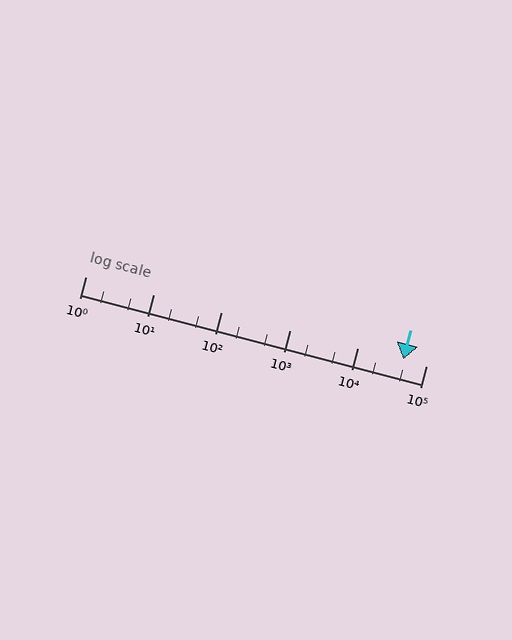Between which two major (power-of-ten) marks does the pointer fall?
The pointer is between 10000 and 100000.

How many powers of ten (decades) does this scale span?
The scale spans 5 decades, from 1 to 100000.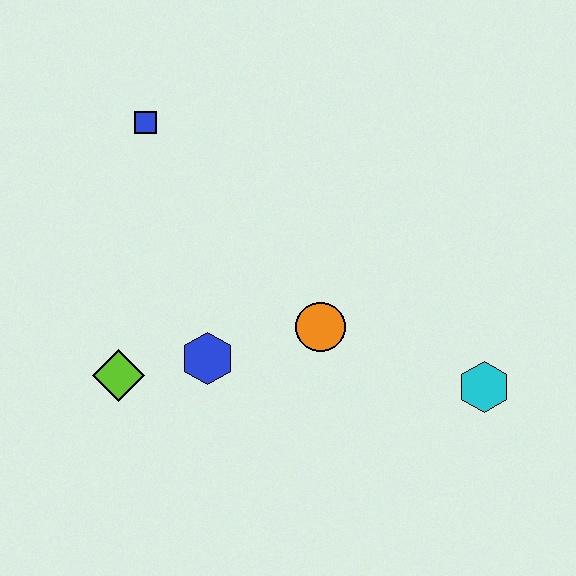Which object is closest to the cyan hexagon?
The orange circle is closest to the cyan hexagon.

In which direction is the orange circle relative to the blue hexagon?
The orange circle is to the right of the blue hexagon.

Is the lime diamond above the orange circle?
No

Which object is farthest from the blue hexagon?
The cyan hexagon is farthest from the blue hexagon.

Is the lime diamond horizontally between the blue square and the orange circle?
No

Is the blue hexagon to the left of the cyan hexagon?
Yes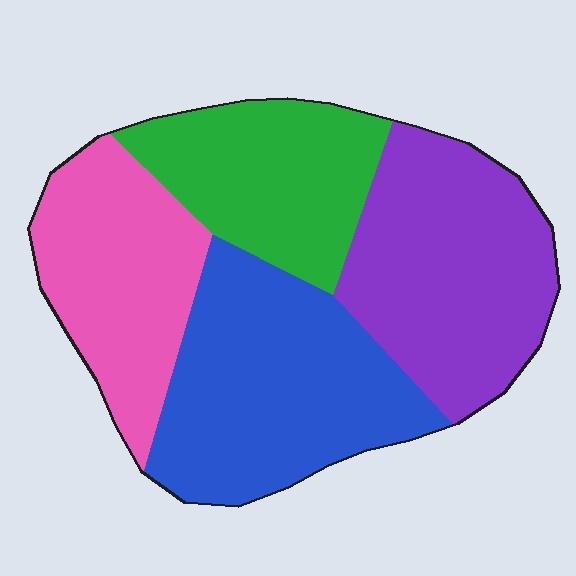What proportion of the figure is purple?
Purple covers around 30% of the figure.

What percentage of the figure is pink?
Pink takes up less than a quarter of the figure.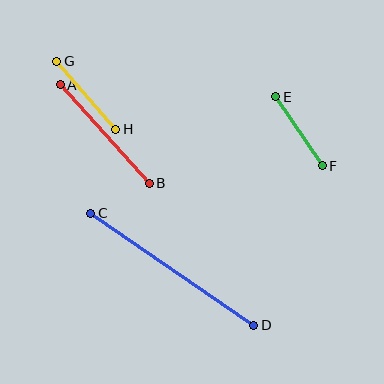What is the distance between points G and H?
The distance is approximately 90 pixels.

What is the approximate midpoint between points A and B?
The midpoint is at approximately (105, 134) pixels.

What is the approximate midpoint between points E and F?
The midpoint is at approximately (299, 131) pixels.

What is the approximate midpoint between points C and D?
The midpoint is at approximately (172, 269) pixels.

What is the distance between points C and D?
The distance is approximately 198 pixels.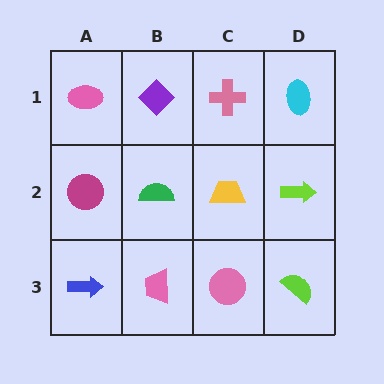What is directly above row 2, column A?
A pink ellipse.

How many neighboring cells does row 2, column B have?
4.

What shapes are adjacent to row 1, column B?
A green semicircle (row 2, column B), a pink ellipse (row 1, column A), a pink cross (row 1, column C).